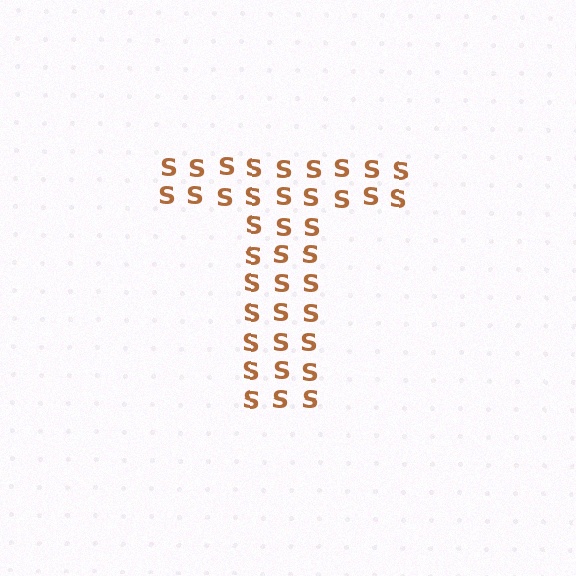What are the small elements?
The small elements are letter S's.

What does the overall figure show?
The overall figure shows the letter T.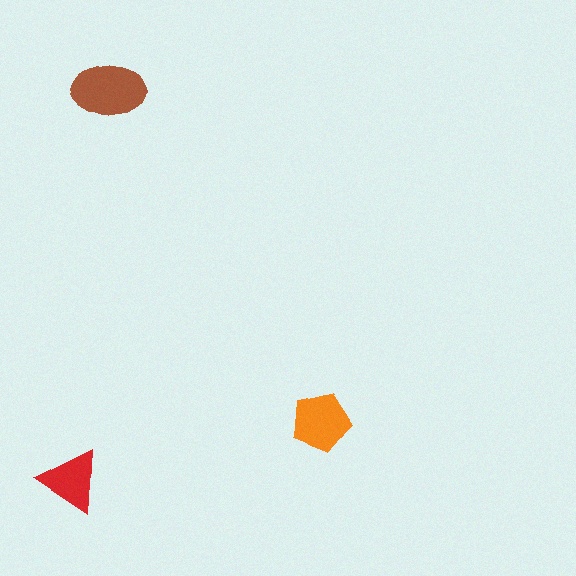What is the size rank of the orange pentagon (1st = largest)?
2nd.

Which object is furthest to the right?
The orange pentagon is rightmost.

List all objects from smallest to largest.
The red triangle, the orange pentagon, the brown ellipse.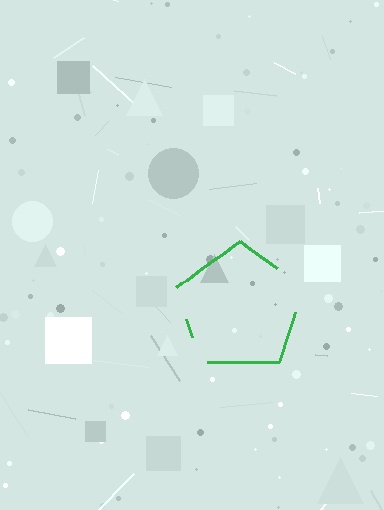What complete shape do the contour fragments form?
The contour fragments form a pentagon.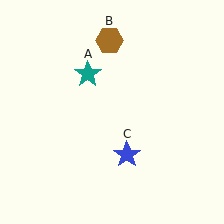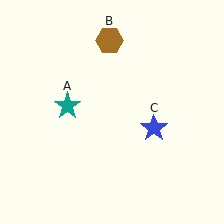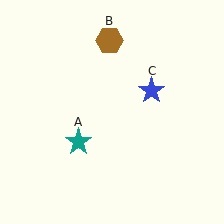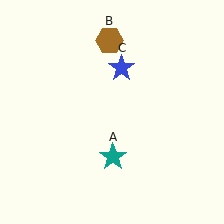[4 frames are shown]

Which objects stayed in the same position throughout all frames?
Brown hexagon (object B) remained stationary.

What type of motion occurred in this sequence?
The teal star (object A), blue star (object C) rotated counterclockwise around the center of the scene.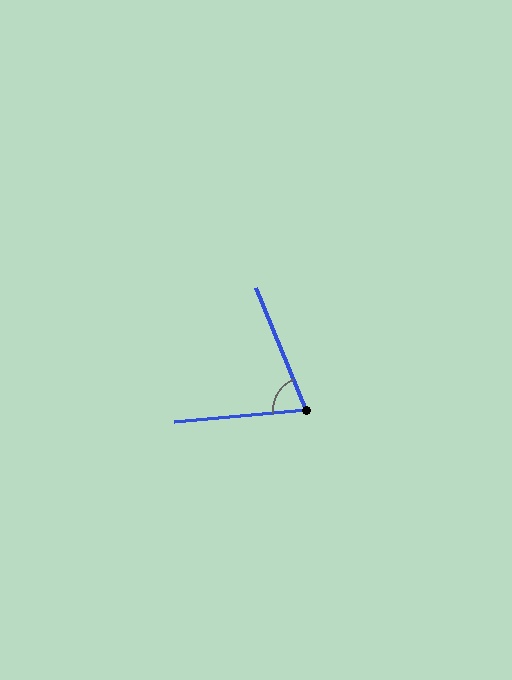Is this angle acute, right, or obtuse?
It is acute.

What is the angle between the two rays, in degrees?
Approximately 73 degrees.